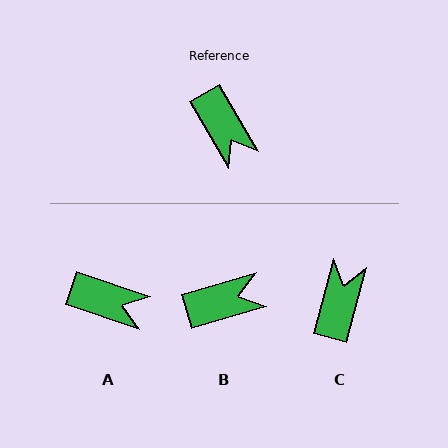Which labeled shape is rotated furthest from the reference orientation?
C, about 135 degrees away.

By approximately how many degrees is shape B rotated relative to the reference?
Approximately 76 degrees counter-clockwise.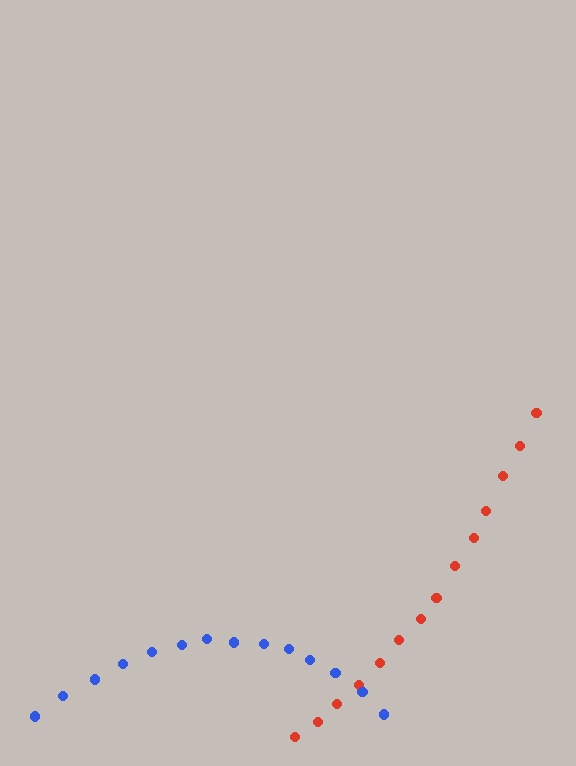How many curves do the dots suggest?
There are 2 distinct paths.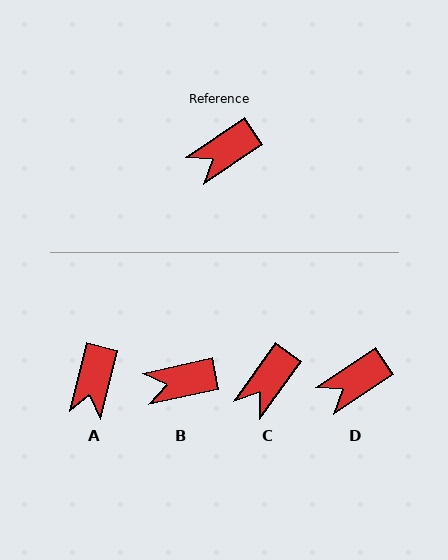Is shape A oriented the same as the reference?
No, it is off by about 42 degrees.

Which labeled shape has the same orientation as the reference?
D.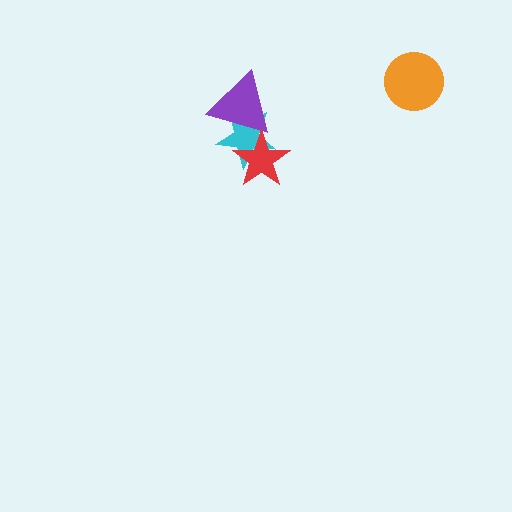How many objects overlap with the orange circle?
0 objects overlap with the orange circle.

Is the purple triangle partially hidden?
Yes, it is partially covered by another shape.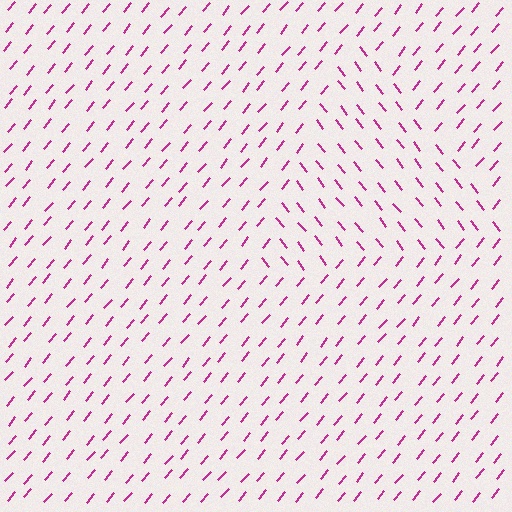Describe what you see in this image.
The image is filled with small magenta line segments. A triangle region in the image has lines oriented differently from the surrounding lines, creating a visible texture boundary.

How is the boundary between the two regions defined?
The boundary is defined purely by a change in line orientation (approximately 78 degrees difference). All lines are the same color and thickness.